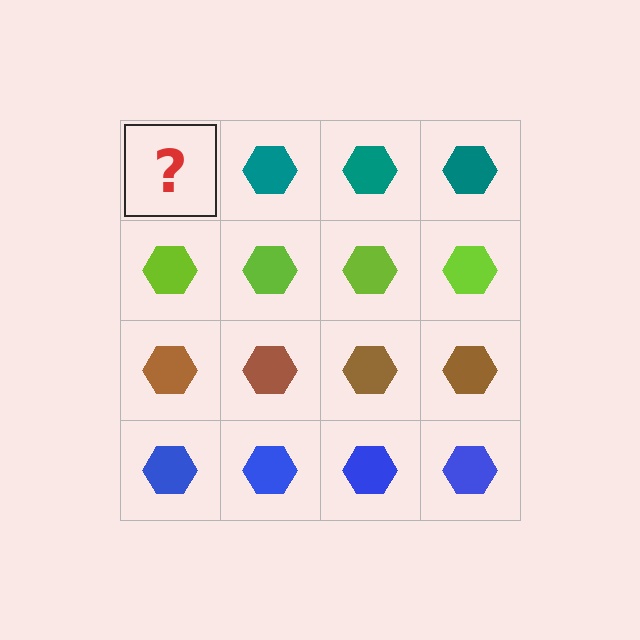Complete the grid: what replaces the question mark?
The question mark should be replaced with a teal hexagon.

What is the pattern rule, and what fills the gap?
The rule is that each row has a consistent color. The gap should be filled with a teal hexagon.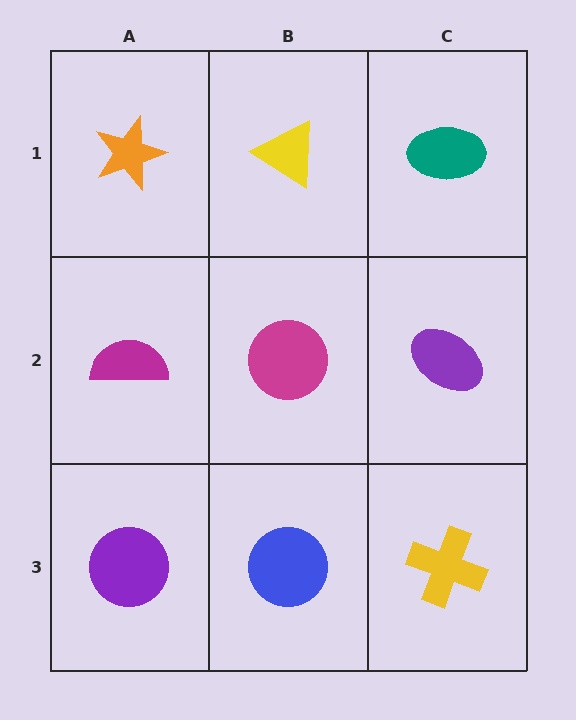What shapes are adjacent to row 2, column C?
A teal ellipse (row 1, column C), a yellow cross (row 3, column C), a magenta circle (row 2, column B).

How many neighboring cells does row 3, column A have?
2.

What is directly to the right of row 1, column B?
A teal ellipse.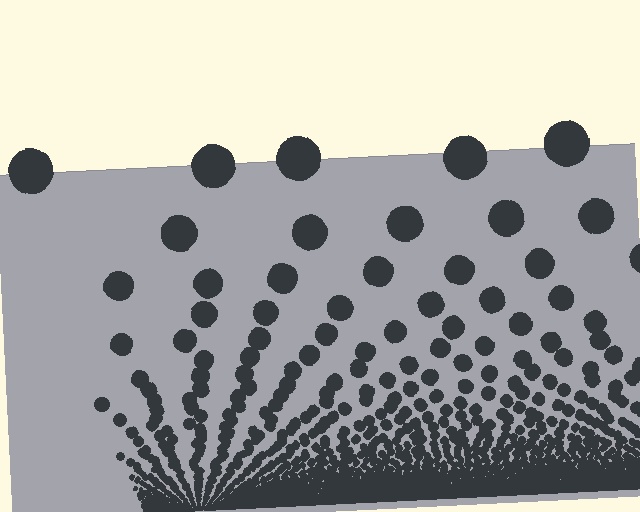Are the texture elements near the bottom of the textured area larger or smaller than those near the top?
Smaller. The gradient is inverted — elements near the bottom are smaller and denser.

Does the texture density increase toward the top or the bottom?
Density increases toward the bottom.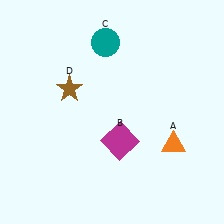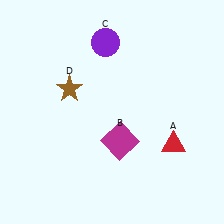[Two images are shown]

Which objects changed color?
A changed from orange to red. C changed from teal to purple.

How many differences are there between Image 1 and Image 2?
There are 2 differences between the two images.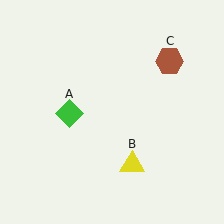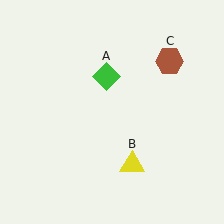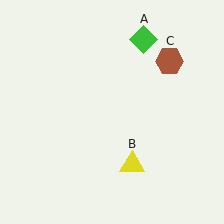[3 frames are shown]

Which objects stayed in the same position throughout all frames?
Yellow triangle (object B) and brown hexagon (object C) remained stationary.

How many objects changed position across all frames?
1 object changed position: green diamond (object A).